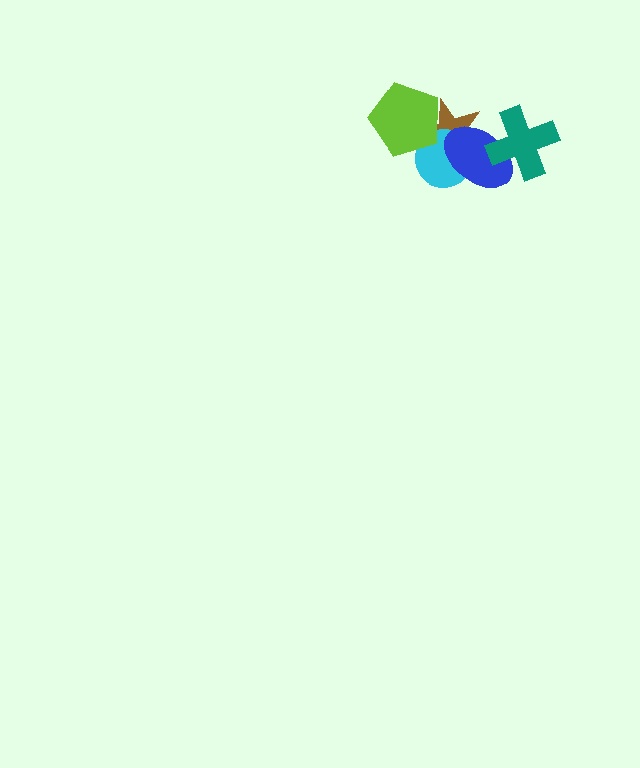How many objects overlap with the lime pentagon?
2 objects overlap with the lime pentagon.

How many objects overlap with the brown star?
3 objects overlap with the brown star.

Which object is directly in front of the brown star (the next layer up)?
The cyan circle is directly in front of the brown star.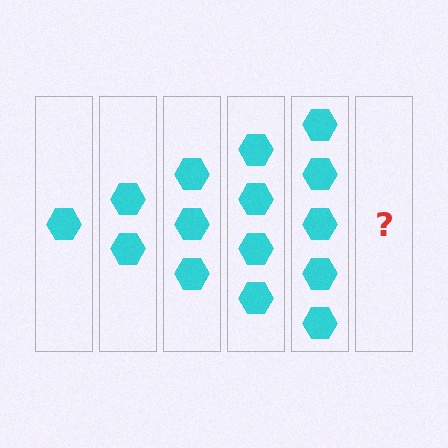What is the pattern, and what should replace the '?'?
The pattern is that each step adds one more hexagon. The '?' should be 6 hexagons.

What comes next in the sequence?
The next element should be 6 hexagons.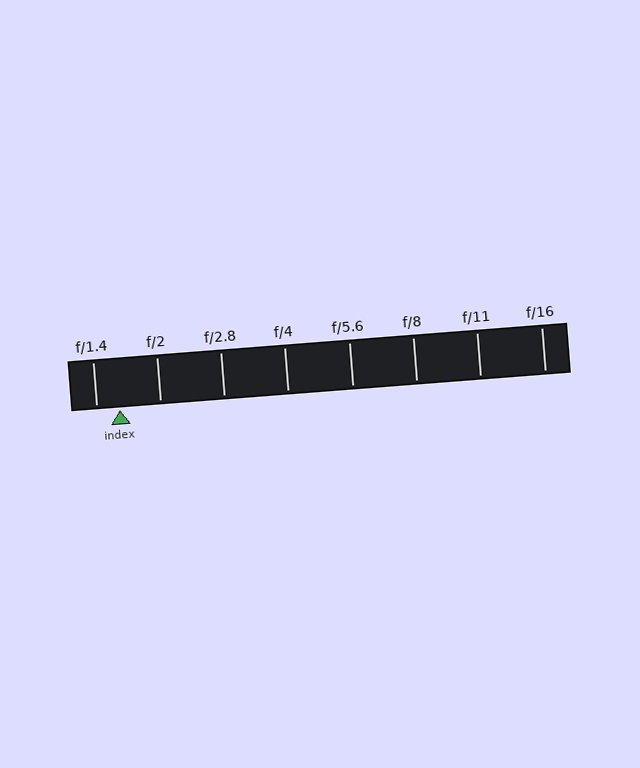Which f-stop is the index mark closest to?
The index mark is closest to f/1.4.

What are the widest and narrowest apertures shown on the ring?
The widest aperture shown is f/1.4 and the narrowest is f/16.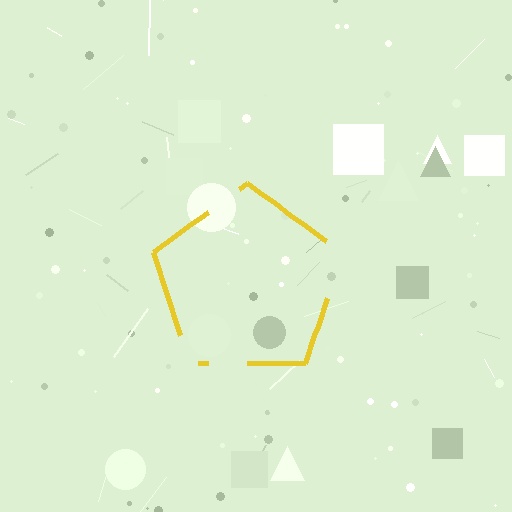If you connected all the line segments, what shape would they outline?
They would outline a pentagon.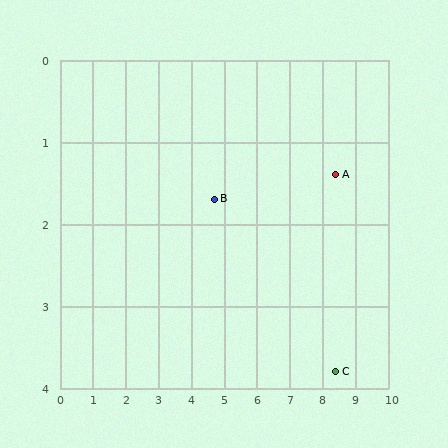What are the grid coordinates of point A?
Point A is at approximately (8.4, 1.4).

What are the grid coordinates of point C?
Point C is at approximately (8.4, 3.8).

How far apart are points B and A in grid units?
Points B and A are about 3.7 grid units apart.